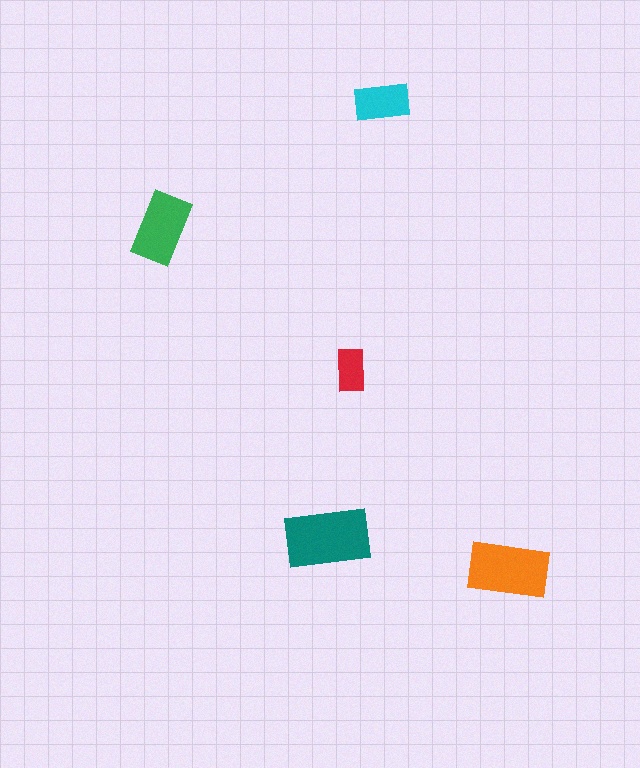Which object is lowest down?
The orange rectangle is bottommost.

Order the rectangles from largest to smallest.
the teal one, the orange one, the green one, the cyan one, the red one.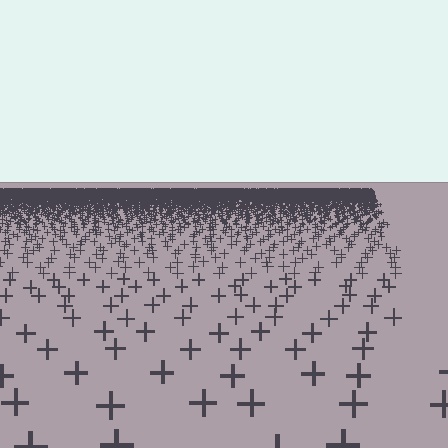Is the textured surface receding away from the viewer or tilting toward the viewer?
The surface is receding away from the viewer. Texture elements get smaller and denser toward the top.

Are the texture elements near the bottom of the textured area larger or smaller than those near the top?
Larger. Near the bottom, elements are closer to the viewer and appear at a bigger on-screen size.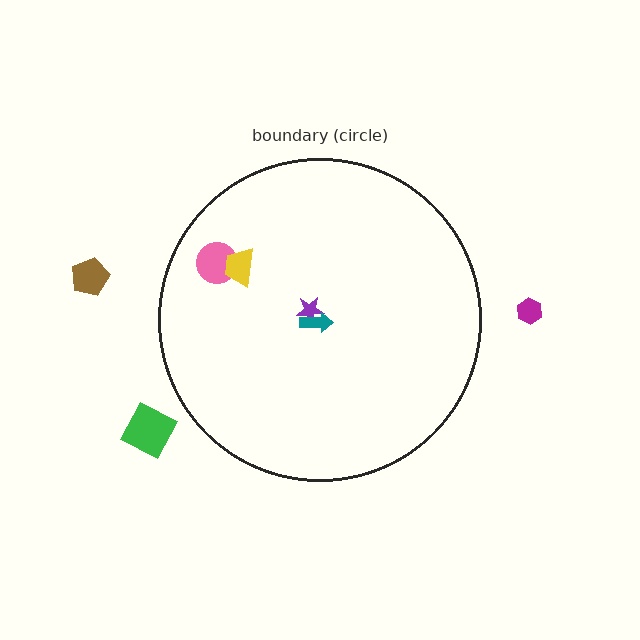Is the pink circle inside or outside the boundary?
Inside.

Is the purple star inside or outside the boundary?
Inside.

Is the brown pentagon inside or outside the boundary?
Outside.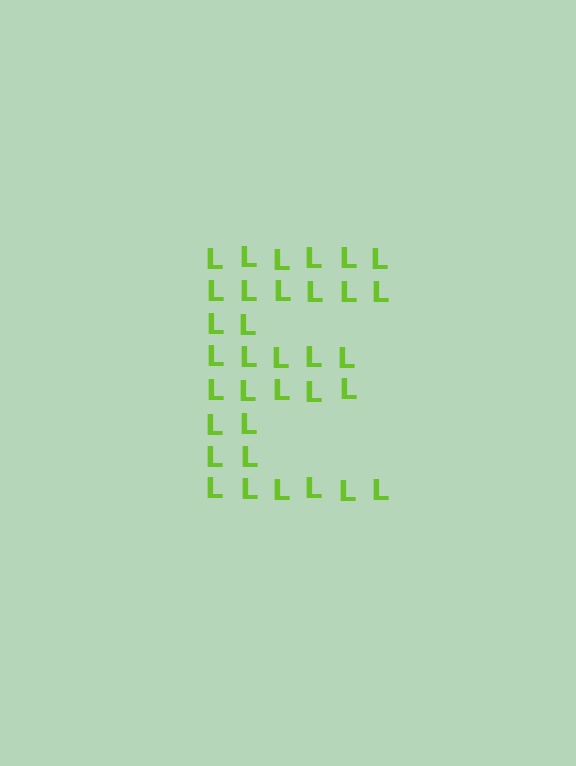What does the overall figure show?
The overall figure shows the letter E.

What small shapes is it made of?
It is made of small letter L's.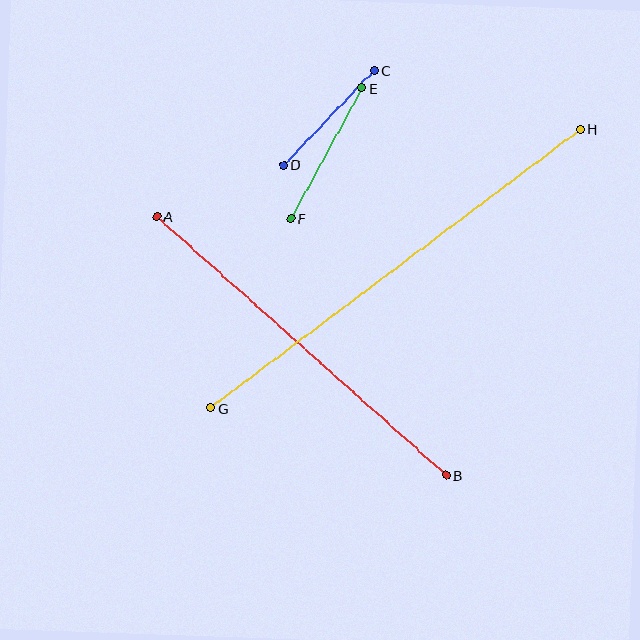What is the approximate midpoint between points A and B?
The midpoint is at approximately (301, 346) pixels.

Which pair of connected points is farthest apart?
Points G and H are farthest apart.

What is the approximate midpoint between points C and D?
The midpoint is at approximately (329, 118) pixels.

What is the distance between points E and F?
The distance is approximately 149 pixels.